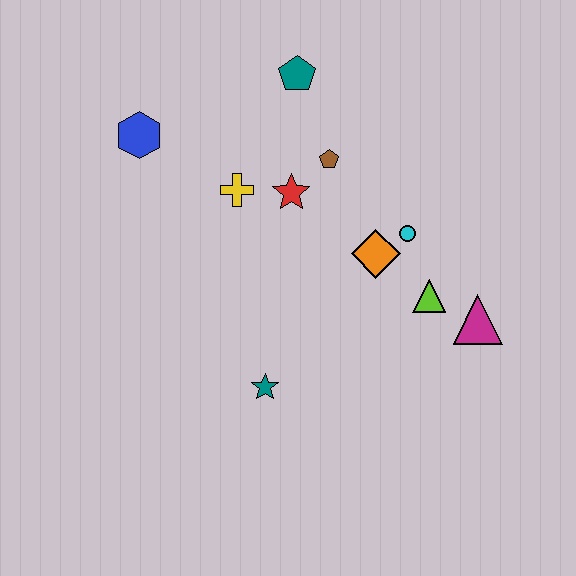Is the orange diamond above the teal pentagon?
No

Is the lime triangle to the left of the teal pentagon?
No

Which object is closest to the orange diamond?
The cyan circle is closest to the orange diamond.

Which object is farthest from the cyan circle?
The blue hexagon is farthest from the cyan circle.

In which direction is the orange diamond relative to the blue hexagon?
The orange diamond is to the right of the blue hexagon.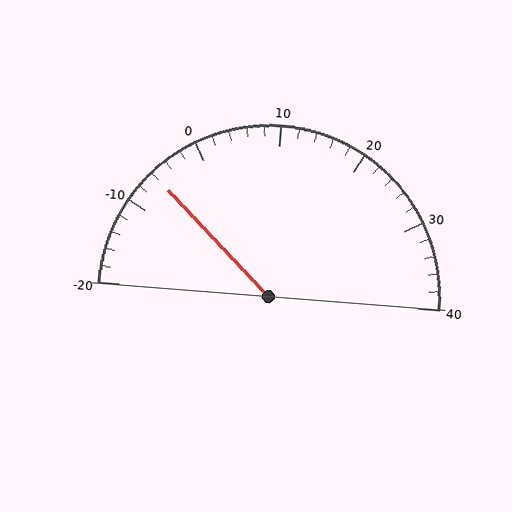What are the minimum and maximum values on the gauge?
The gauge ranges from -20 to 40.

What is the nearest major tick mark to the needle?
The nearest major tick mark is -10.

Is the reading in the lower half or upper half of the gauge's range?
The reading is in the lower half of the range (-20 to 40).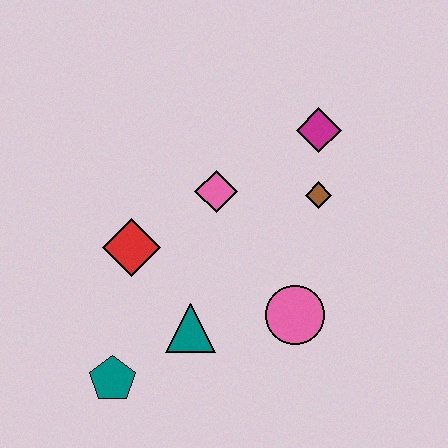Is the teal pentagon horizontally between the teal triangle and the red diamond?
No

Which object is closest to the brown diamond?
The magenta diamond is closest to the brown diamond.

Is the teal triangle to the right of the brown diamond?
No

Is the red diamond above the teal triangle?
Yes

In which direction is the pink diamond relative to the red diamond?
The pink diamond is to the right of the red diamond.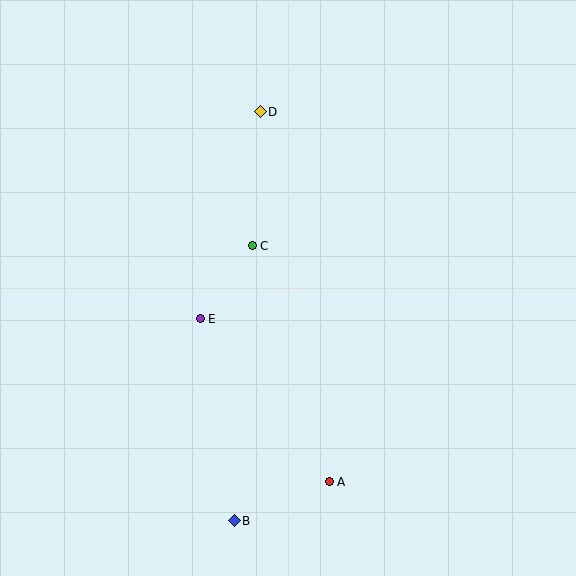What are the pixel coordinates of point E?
Point E is at (200, 319).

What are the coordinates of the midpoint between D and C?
The midpoint between D and C is at (256, 179).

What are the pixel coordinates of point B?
Point B is at (234, 521).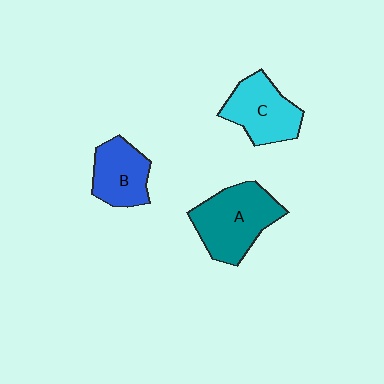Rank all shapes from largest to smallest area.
From largest to smallest: A (teal), C (cyan), B (blue).